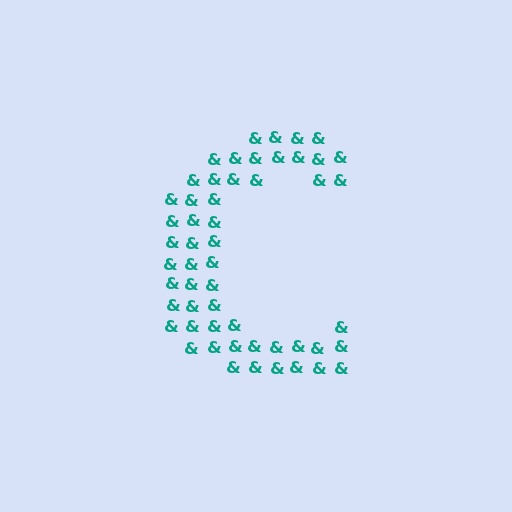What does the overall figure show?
The overall figure shows the letter C.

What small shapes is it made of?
It is made of small ampersands.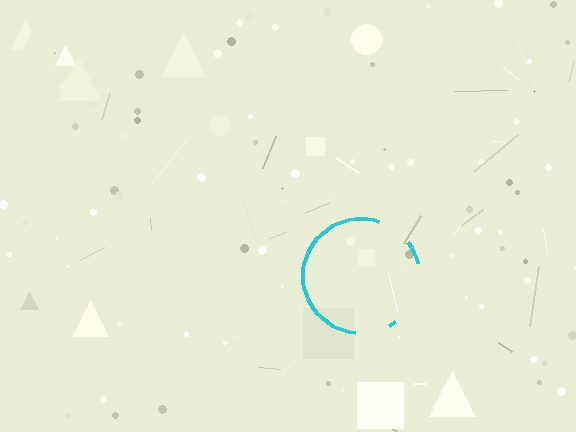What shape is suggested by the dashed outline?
The dashed outline suggests a circle.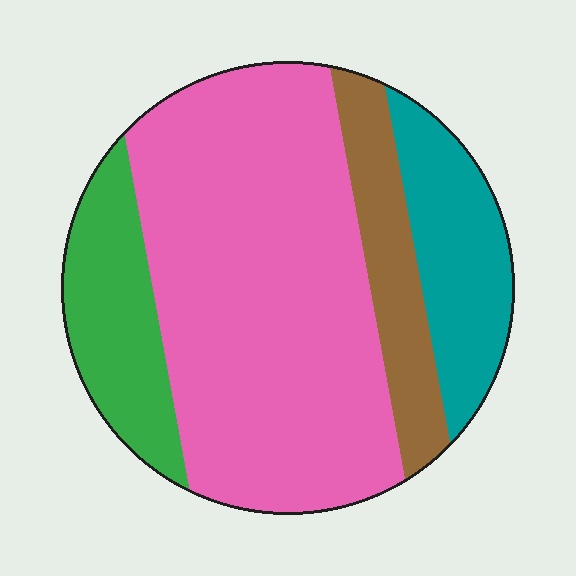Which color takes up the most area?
Pink, at roughly 55%.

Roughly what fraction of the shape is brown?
Brown covers 13% of the shape.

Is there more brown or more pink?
Pink.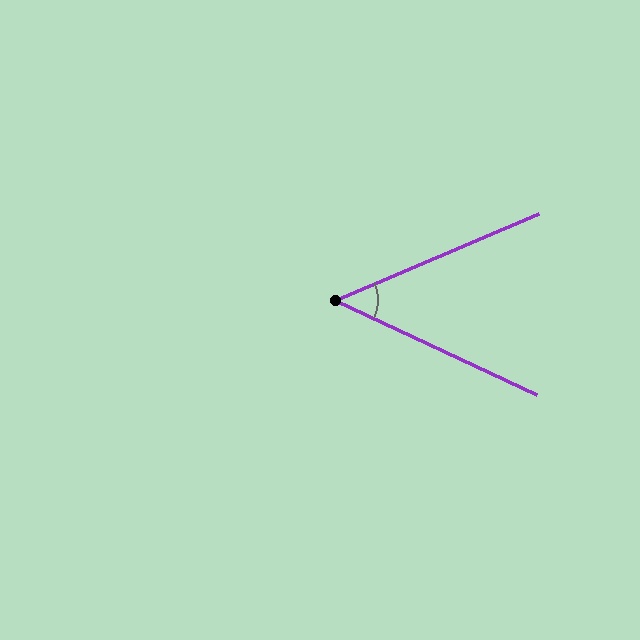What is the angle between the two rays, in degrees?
Approximately 48 degrees.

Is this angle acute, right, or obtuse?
It is acute.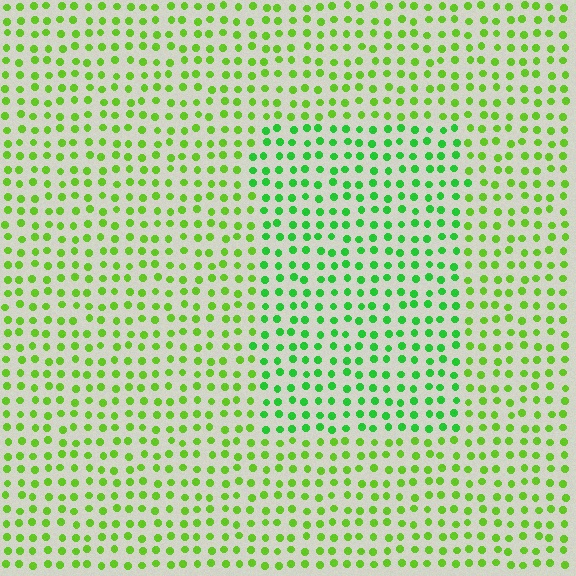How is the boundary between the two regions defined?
The boundary is defined purely by a slight shift in hue (about 28 degrees). Spacing, size, and orientation are identical on both sides.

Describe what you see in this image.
The image is filled with small lime elements in a uniform arrangement. A rectangle-shaped region is visible where the elements are tinted to a slightly different hue, forming a subtle color boundary.